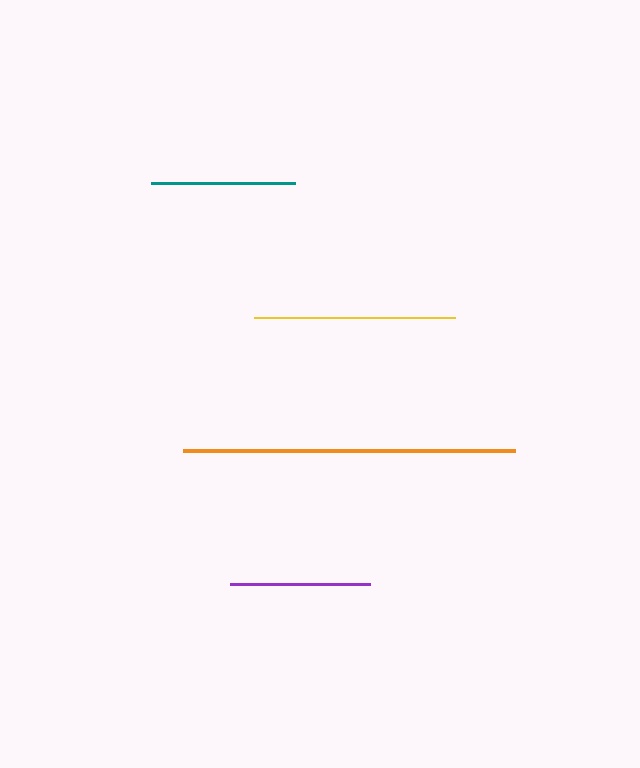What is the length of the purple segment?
The purple segment is approximately 140 pixels long.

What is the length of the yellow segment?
The yellow segment is approximately 202 pixels long.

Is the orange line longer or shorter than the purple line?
The orange line is longer than the purple line.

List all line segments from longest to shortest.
From longest to shortest: orange, yellow, teal, purple.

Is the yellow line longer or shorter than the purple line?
The yellow line is longer than the purple line.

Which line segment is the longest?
The orange line is the longest at approximately 332 pixels.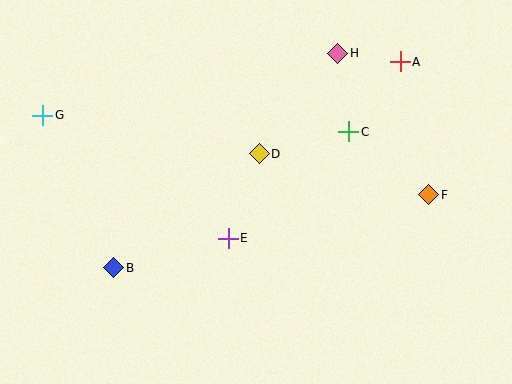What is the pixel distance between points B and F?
The distance between B and F is 323 pixels.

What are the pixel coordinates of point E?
Point E is at (228, 238).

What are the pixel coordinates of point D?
Point D is at (259, 154).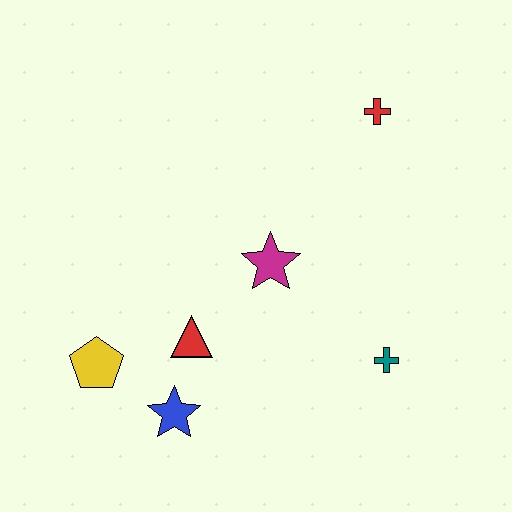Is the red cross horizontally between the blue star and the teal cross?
Yes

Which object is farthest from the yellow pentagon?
The red cross is farthest from the yellow pentagon.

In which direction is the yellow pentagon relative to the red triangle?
The yellow pentagon is to the left of the red triangle.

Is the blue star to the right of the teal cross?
No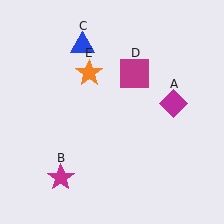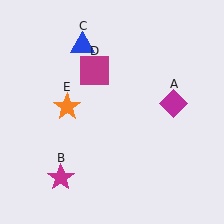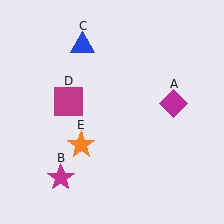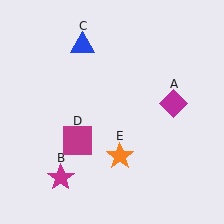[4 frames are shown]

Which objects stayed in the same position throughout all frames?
Magenta diamond (object A) and magenta star (object B) and blue triangle (object C) remained stationary.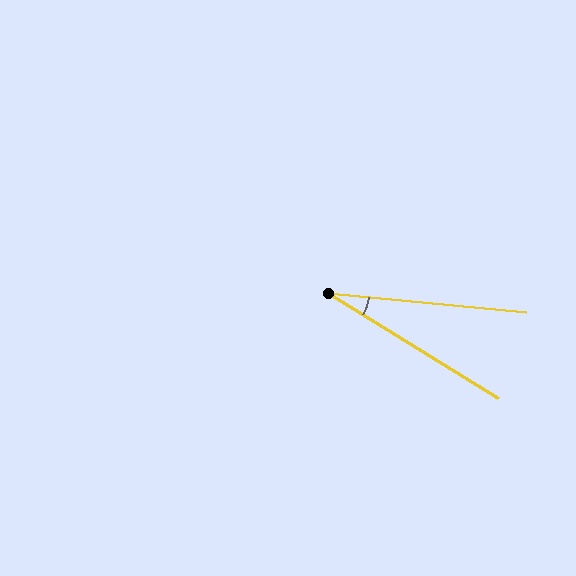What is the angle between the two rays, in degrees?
Approximately 26 degrees.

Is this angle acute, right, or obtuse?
It is acute.